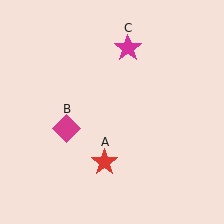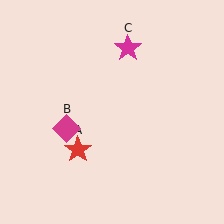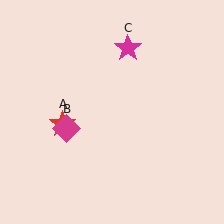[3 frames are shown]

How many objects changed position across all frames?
1 object changed position: red star (object A).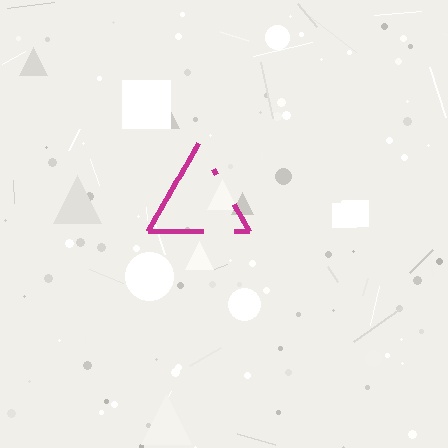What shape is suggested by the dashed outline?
The dashed outline suggests a triangle.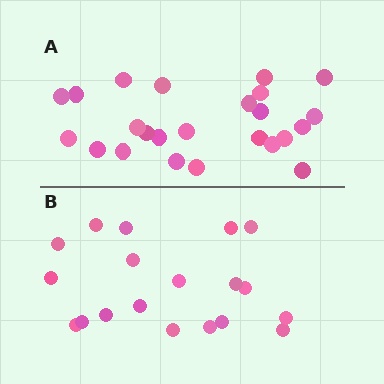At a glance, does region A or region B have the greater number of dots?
Region A (the top region) has more dots.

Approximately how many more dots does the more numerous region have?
Region A has about 5 more dots than region B.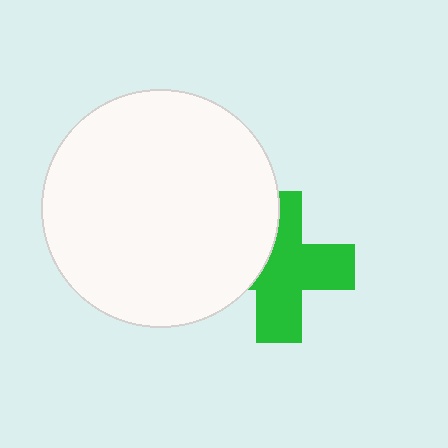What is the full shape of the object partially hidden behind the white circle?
The partially hidden object is a green cross.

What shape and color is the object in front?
The object in front is a white circle.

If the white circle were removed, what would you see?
You would see the complete green cross.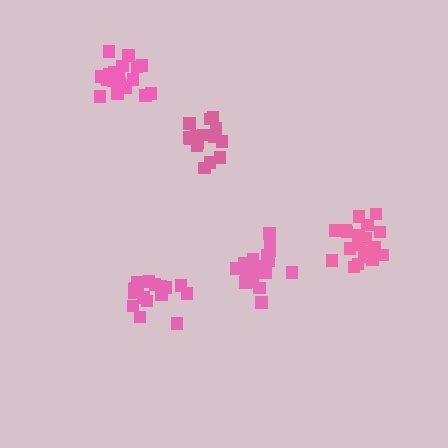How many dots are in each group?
Group 1: 17 dots, Group 2: 19 dots, Group 3: 15 dots, Group 4: 21 dots, Group 5: 19 dots (91 total).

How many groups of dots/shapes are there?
There are 5 groups.